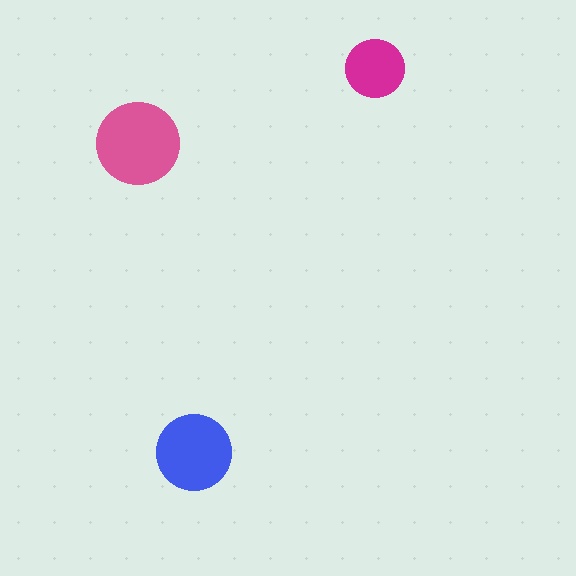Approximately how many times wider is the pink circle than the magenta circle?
About 1.5 times wider.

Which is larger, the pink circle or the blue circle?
The pink one.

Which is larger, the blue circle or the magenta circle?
The blue one.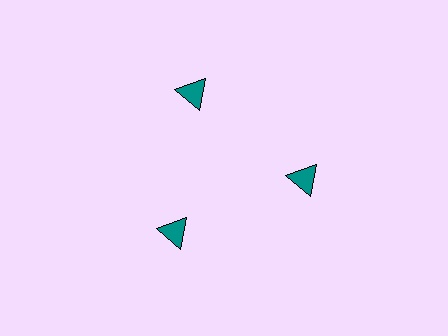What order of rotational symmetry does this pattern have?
This pattern has 3-fold rotational symmetry.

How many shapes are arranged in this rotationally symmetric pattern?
There are 3 shapes, arranged in 3 groups of 1.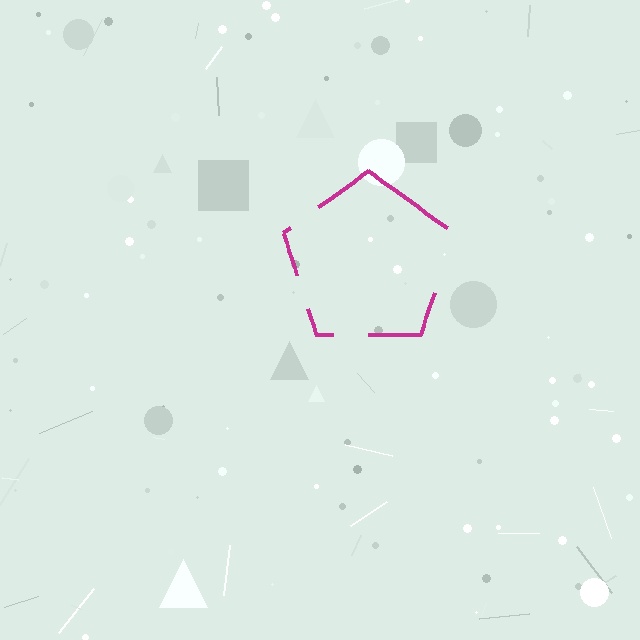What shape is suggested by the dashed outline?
The dashed outline suggests a pentagon.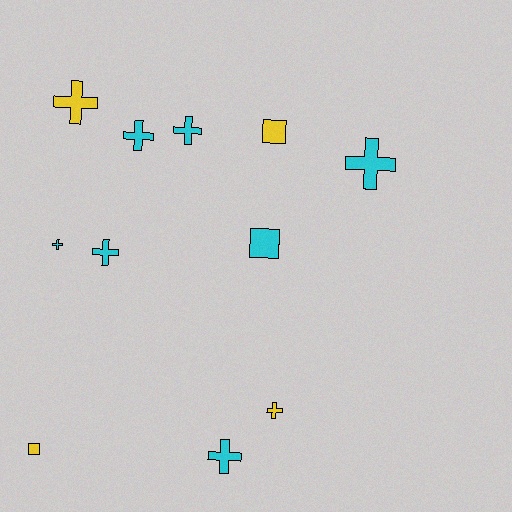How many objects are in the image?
There are 11 objects.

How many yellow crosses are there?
There are 2 yellow crosses.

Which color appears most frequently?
Cyan, with 7 objects.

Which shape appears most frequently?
Cross, with 8 objects.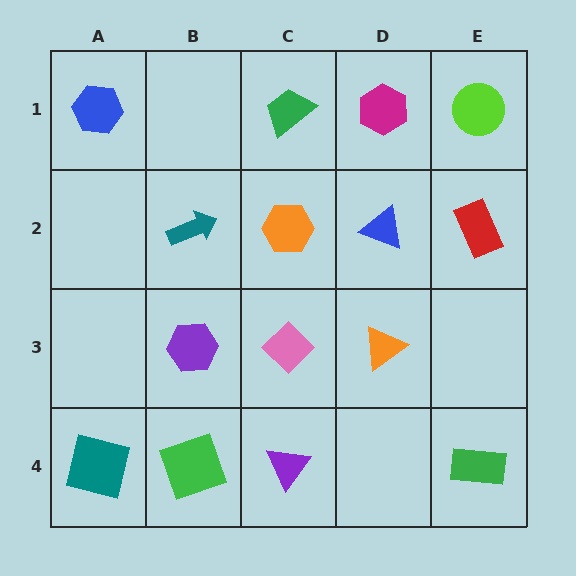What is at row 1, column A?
A blue hexagon.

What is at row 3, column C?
A pink diamond.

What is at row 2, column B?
A teal arrow.